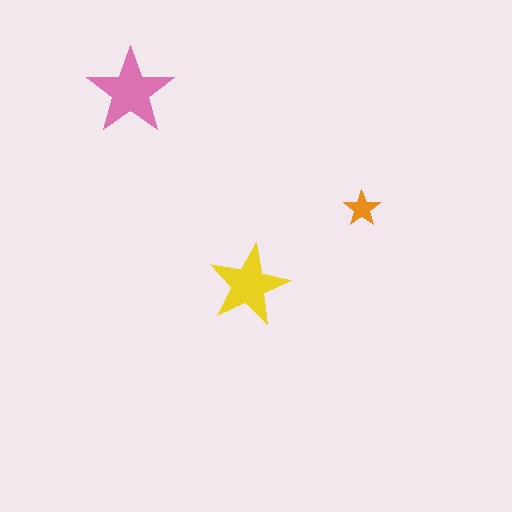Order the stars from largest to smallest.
the pink one, the yellow one, the orange one.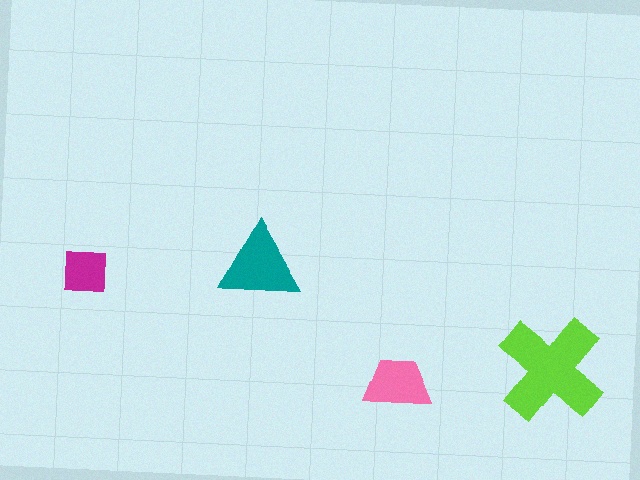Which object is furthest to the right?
The lime cross is rightmost.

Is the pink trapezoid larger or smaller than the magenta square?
Larger.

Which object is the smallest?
The magenta square.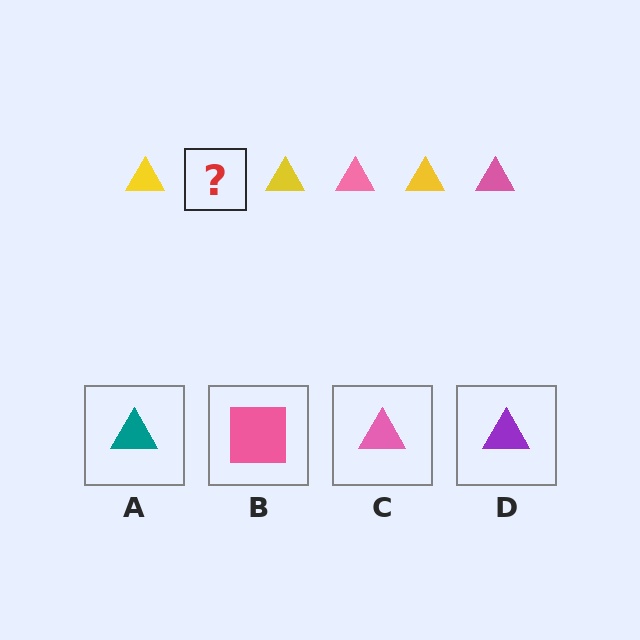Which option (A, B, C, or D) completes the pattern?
C.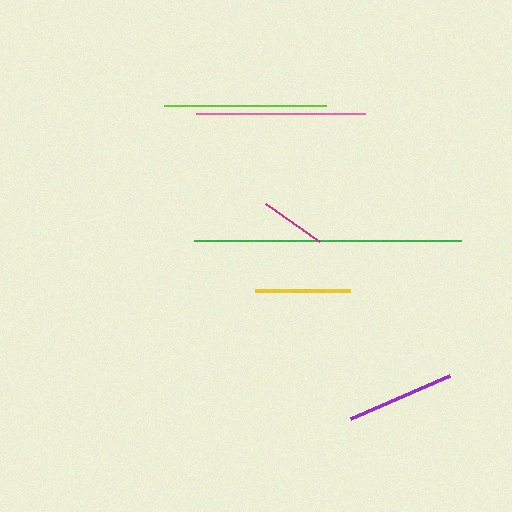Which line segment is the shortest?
The magenta line is the shortest at approximately 66 pixels.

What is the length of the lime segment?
The lime segment is approximately 162 pixels long.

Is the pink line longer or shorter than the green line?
The green line is longer than the pink line.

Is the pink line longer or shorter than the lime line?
The pink line is longer than the lime line.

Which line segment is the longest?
The green line is the longest at approximately 268 pixels.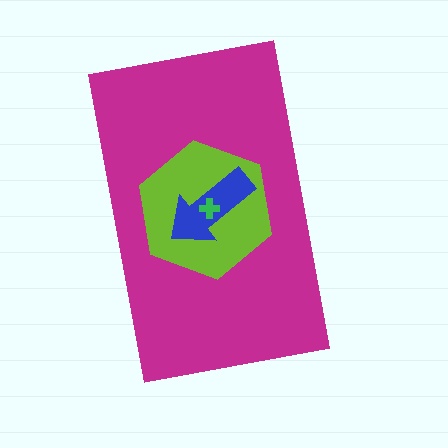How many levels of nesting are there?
4.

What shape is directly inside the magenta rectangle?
The lime hexagon.